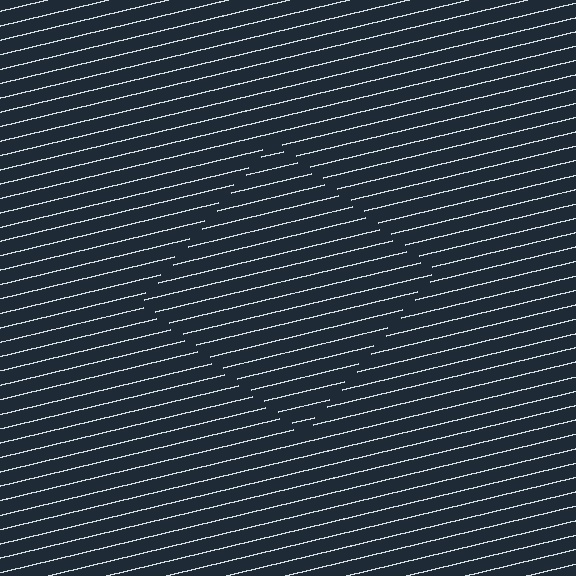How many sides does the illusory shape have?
4 sides — the line-ends trace a square.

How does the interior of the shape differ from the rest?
The interior of the shape contains the same grating, shifted by half a period — the contour is defined by the phase discontinuity where line-ends from the inner and outer gratings abut.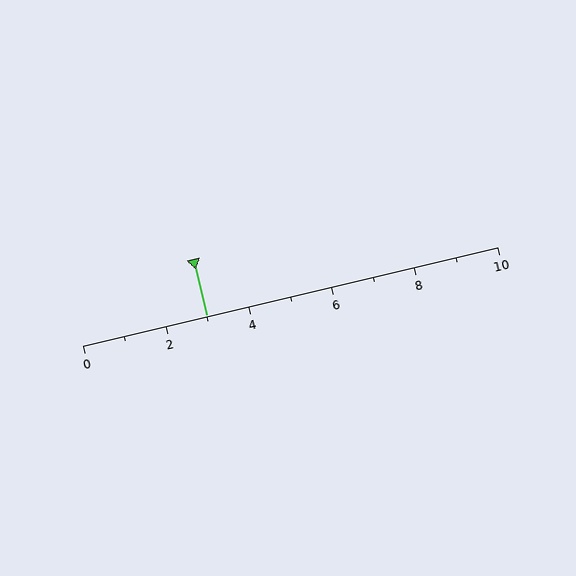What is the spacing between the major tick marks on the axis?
The major ticks are spaced 2 apart.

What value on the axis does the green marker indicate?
The marker indicates approximately 3.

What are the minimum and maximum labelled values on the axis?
The axis runs from 0 to 10.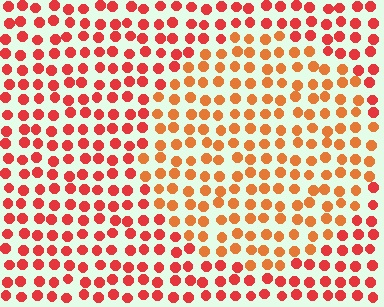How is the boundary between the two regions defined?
The boundary is defined purely by a slight shift in hue (about 25 degrees). Spacing, size, and orientation are identical on both sides.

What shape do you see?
I see a circle.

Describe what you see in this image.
The image is filled with small red elements in a uniform arrangement. A circle-shaped region is visible where the elements are tinted to a slightly different hue, forming a subtle color boundary.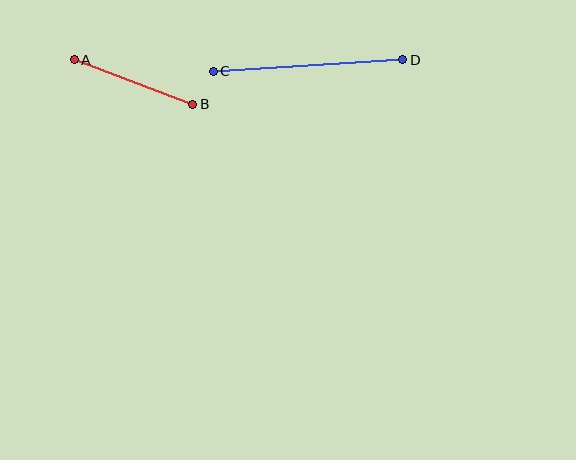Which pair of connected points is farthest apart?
Points C and D are farthest apart.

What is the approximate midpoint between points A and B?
The midpoint is at approximately (134, 82) pixels.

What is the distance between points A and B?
The distance is approximately 126 pixels.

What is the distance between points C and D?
The distance is approximately 190 pixels.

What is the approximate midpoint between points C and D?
The midpoint is at approximately (308, 65) pixels.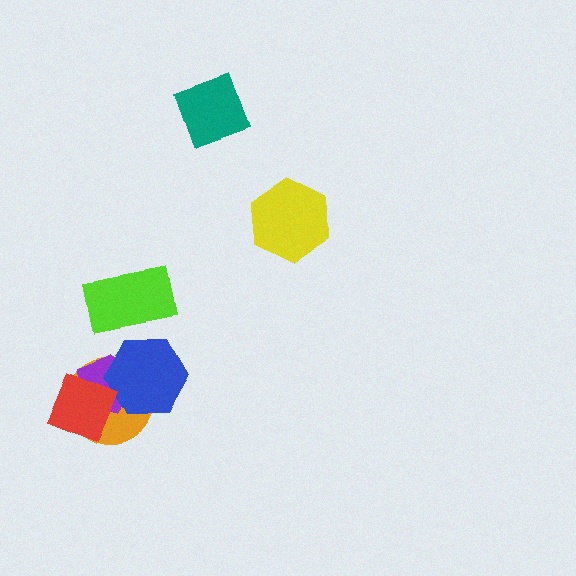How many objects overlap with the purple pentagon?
3 objects overlap with the purple pentagon.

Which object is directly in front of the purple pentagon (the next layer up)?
The blue hexagon is directly in front of the purple pentagon.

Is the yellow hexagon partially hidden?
No, no other shape covers it.